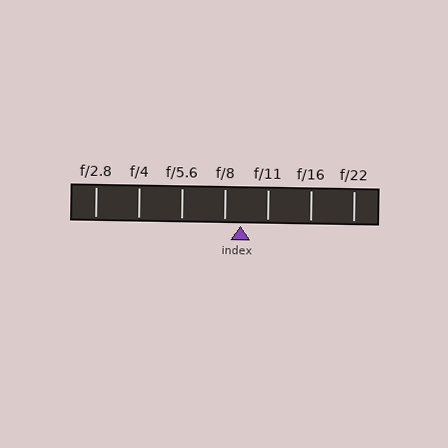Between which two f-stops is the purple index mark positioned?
The index mark is between f/8 and f/11.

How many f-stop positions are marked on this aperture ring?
There are 7 f-stop positions marked.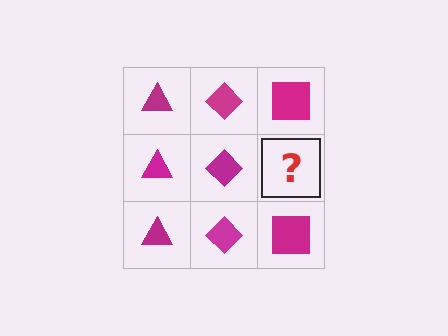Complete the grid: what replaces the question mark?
The question mark should be replaced with a magenta square.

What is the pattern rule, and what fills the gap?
The rule is that each column has a consistent shape. The gap should be filled with a magenta square.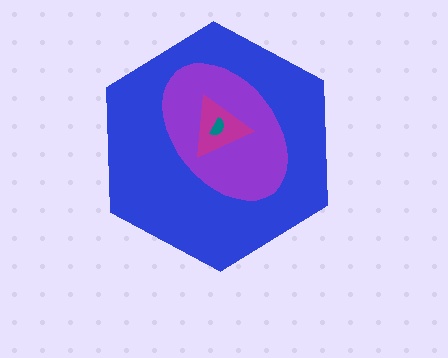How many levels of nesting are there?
4.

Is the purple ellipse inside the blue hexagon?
Yes.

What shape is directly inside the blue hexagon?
The purple ellipse.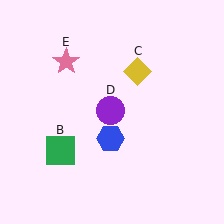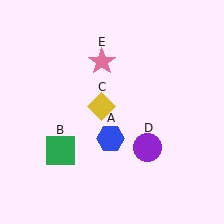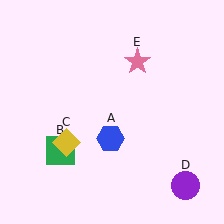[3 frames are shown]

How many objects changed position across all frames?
3 objects changed position: yellow diamond (object C), purple circle (object D), pink star (object E).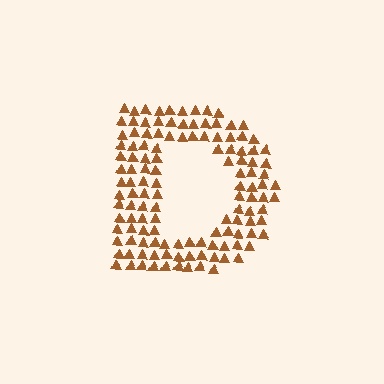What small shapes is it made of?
It is made of small triangles.